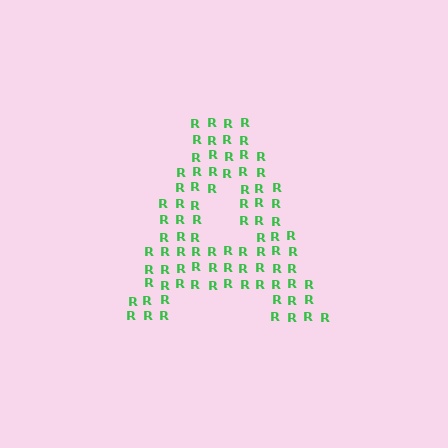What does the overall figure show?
The overall figure shows the letter A.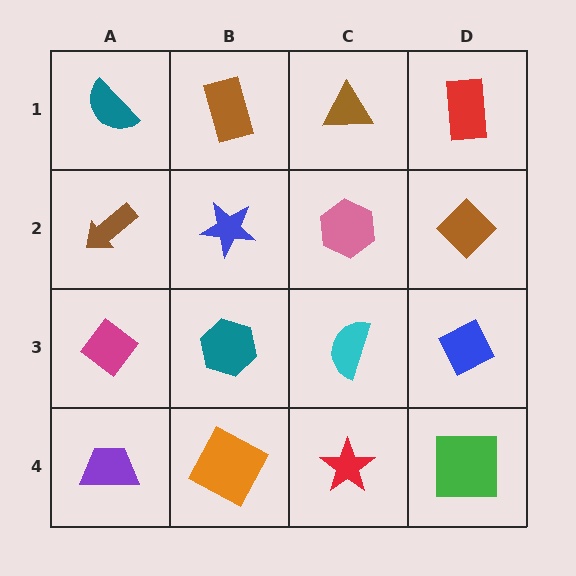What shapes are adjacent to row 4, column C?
A cyan semicircle (row 3, column C), an orange square (row 4, column B), a green square (row 4, column D).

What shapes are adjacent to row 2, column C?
A brown triangle (row 1, column C), a cyan semicircle (row 3, column C), a blue star (row 2, column B), a brown diamond (row 2, column D).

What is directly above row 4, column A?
A magenta diamond.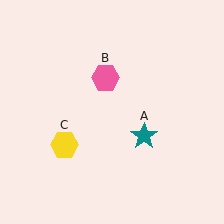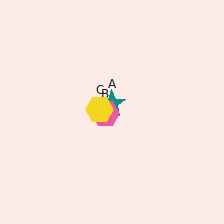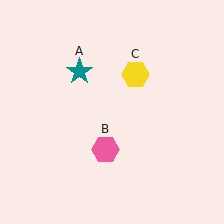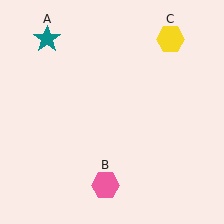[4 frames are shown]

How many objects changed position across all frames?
3 objects changed position: teal star (object A), pink hexagon (object B), yellow hexagon (object C).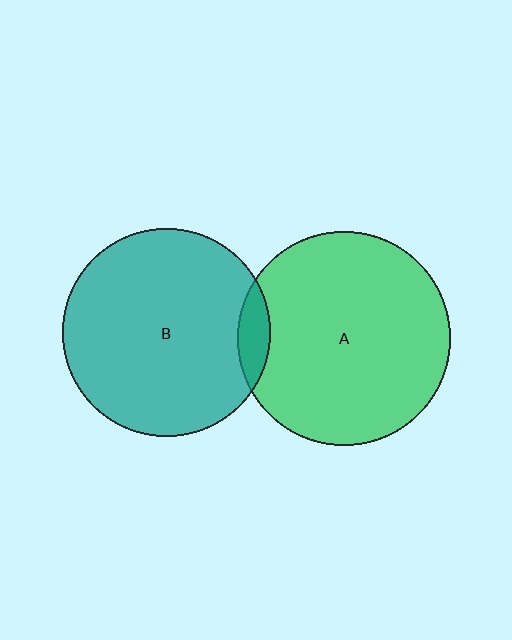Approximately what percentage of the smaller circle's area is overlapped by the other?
Approximately 10%.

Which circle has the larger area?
Circle A (green).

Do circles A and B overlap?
Yes.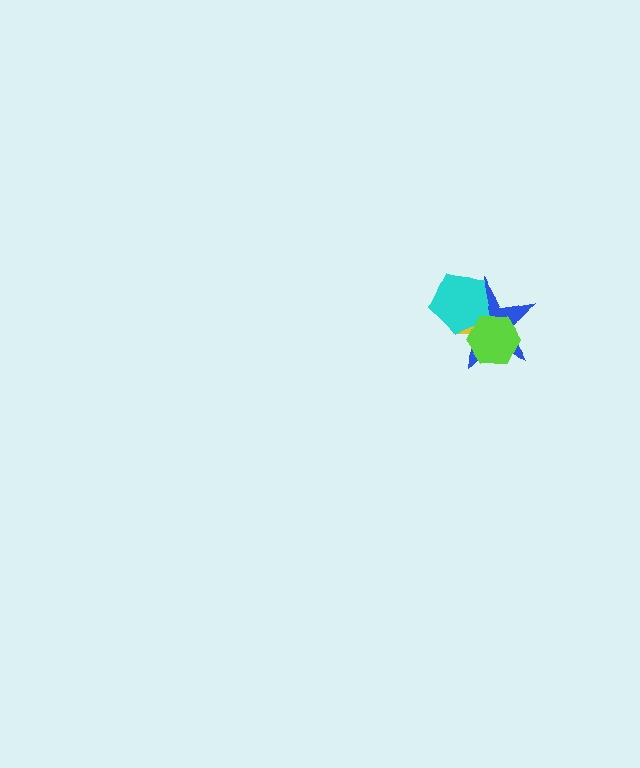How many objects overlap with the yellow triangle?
3 objects overlap with the yellow triangle.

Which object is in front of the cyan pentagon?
The lime hexagon is in front of the cyan pentagon.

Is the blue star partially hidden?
Yes, it is partially covered by another shape.